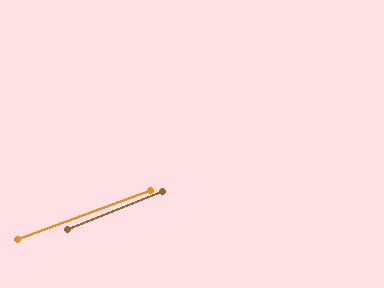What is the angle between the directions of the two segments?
Approximately 2 degrees.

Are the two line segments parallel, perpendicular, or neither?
Parallel — their directions differ by only 1.7°.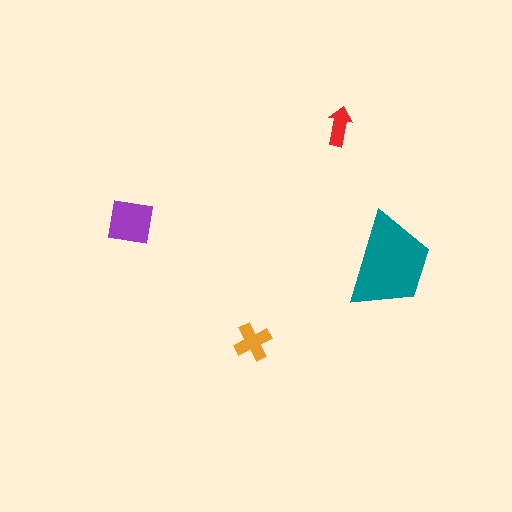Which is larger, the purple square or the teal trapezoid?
The teal trapezoid.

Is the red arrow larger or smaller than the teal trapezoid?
Smaller.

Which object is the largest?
The teal trapezoid.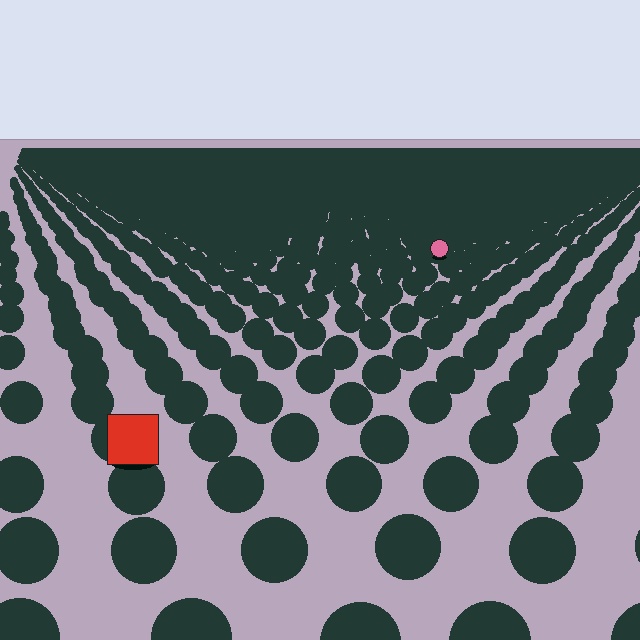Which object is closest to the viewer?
The red square is closest. The texture marks near it are larger and more spread out.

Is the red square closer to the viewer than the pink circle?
Yes. The red square is closer — you can tell from the texture gradient: the ground texture is coarser near it.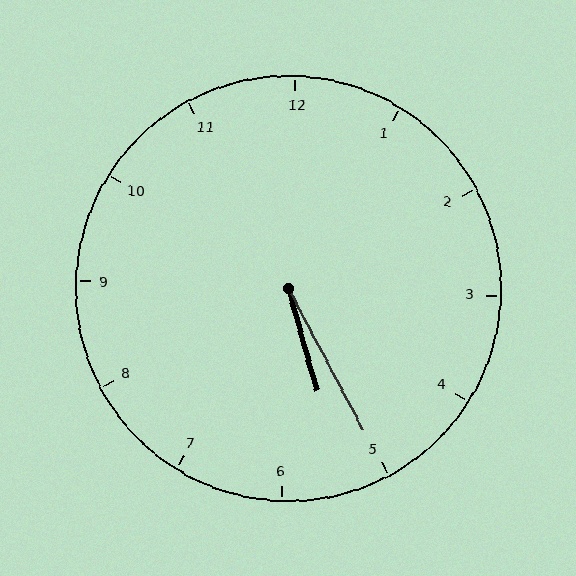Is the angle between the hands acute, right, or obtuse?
It is acute.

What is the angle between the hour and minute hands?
Approximately 12 degrees.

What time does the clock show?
5:25.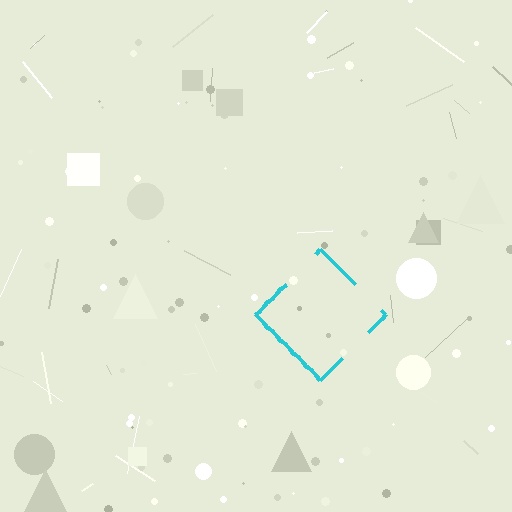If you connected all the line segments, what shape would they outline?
They would outline a diamond.